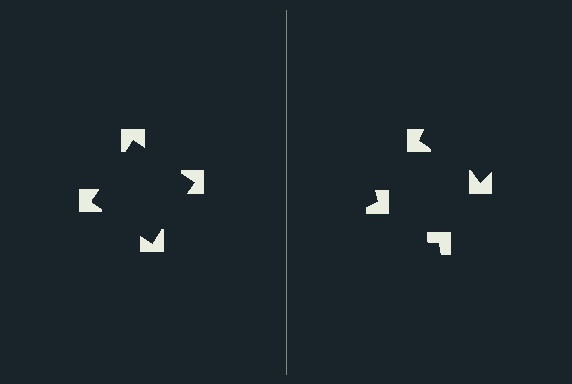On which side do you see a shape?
An illusory square appears on the left side. On the right side the wedge cuts are rotated, so no coherent shape forms.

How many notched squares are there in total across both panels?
8 — 4 on each side.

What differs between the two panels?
The notched squares are positioned identically on both sides; only the wedge orientations differ. On the left they align to a square; on the right they are misaligned.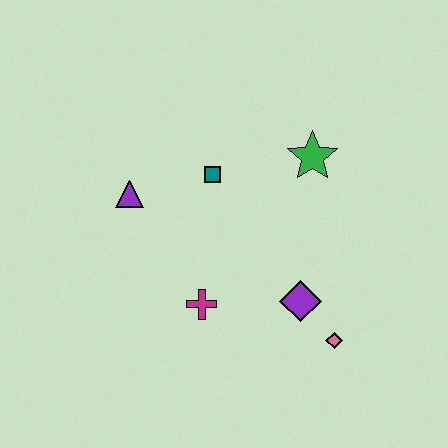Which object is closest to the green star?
The teal square is closest to the green star.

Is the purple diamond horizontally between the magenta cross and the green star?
Yes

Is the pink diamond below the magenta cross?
Yes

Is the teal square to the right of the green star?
No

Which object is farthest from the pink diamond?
The purple triangle is farthest from the pink diamond.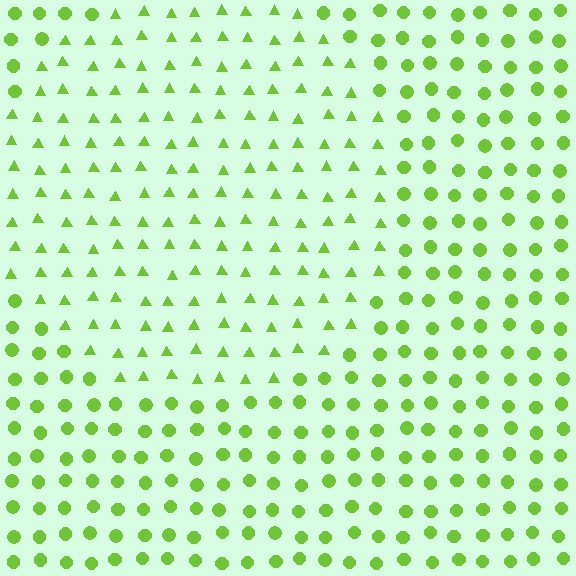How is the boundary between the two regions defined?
The boundary is defined by a change in element shape: triangles inside vs. circles outside. All elements share the same color and spacing.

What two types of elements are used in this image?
The image uses triangles inside the circle region and circles outside it.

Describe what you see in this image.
The image is filled with small lime elements arranged in a uniform grid. A circle-shaped region contains triangles, while the surrounding area contains circles. The boundary is defined purely by the change in element shape.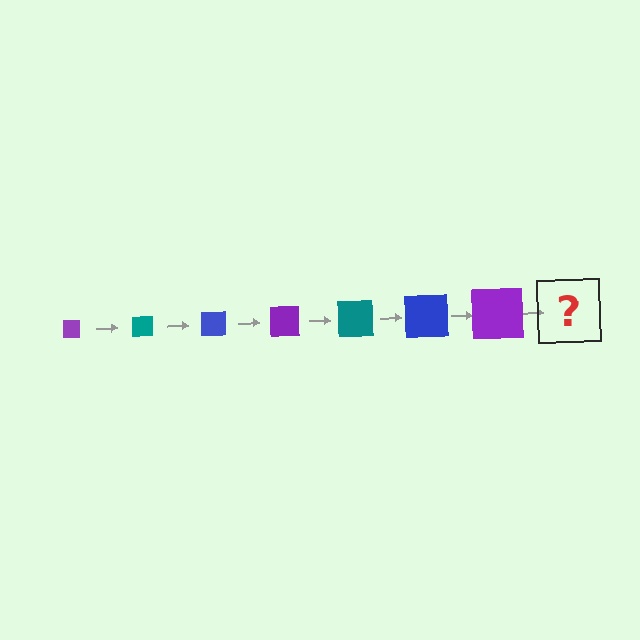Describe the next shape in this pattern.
It should be a teal square, larger than the previous one.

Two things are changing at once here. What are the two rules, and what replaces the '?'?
The two rules are that the square grows larger each step and the color cycles through purple, teal, and blue. The '?' should be a teal square, larger than the previous one.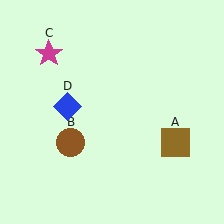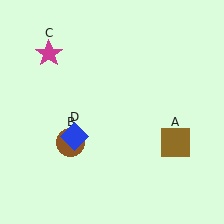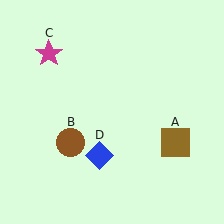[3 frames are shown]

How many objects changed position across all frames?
1 object changed position: blue diamond (object D).